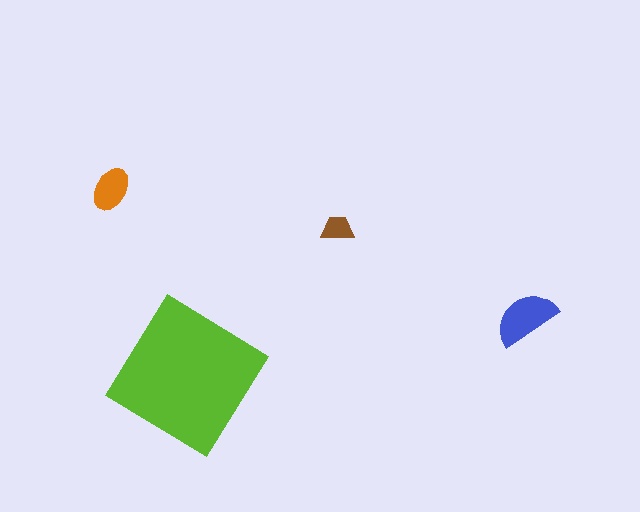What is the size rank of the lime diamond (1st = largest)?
1st.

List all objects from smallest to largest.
The brown trapezoid, the orange ellipse, the blue semicircle, the lime diamond.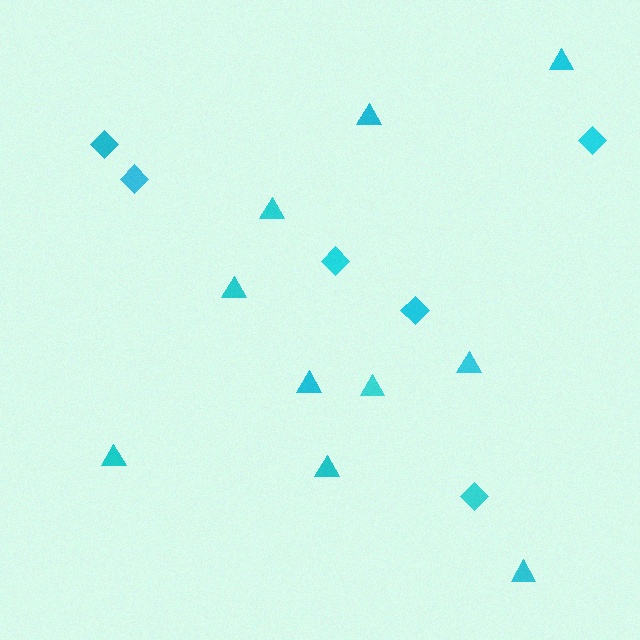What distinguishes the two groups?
There are 2 groups: one group of diamonds (6) and one group of triangles (10).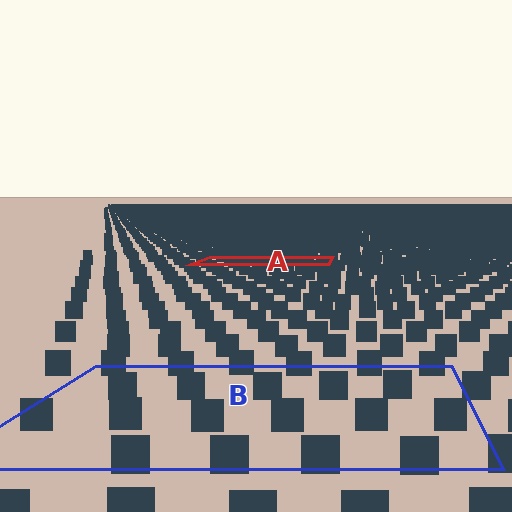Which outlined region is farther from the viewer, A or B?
Region A is farther from the viewer — the texture elements inside it appear smaller and more densely packed.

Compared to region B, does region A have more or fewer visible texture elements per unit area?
Region A has more texture elements per unit area — they are packed more densely because it is farther away.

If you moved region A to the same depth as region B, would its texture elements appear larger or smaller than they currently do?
They would appear larger. At a closer depth, the same texture elements are projected at a bigger on-screen size.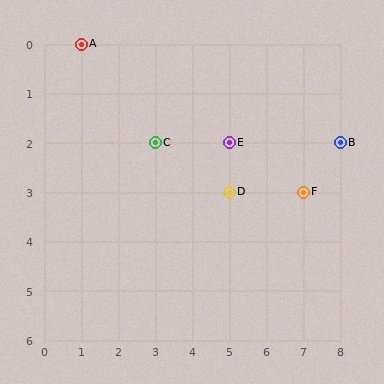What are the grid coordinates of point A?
Point A is at grid coordinates (1, 0).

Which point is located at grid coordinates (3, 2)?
Point C is at (3, 2).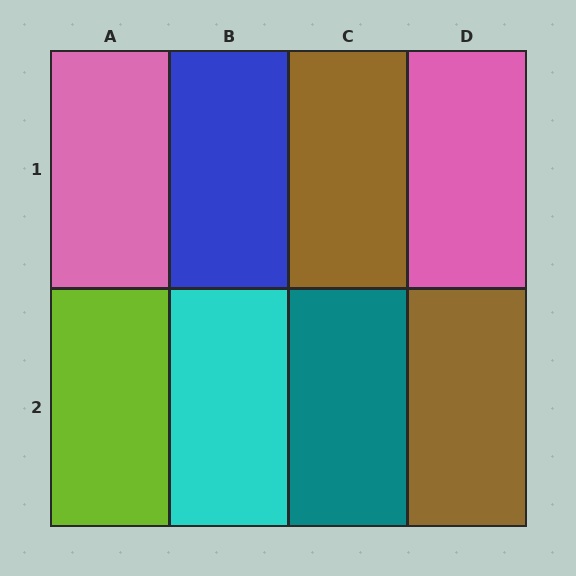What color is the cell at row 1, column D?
Pink.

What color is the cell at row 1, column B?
Blue.